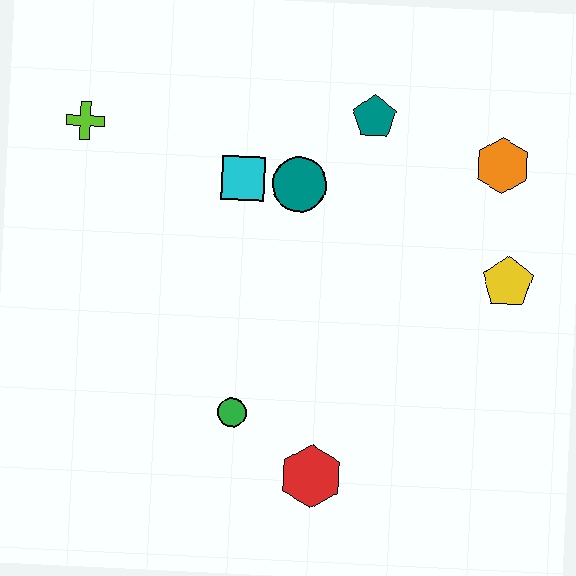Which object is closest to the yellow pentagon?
The orange hexagon is closest to the yellow pentagon.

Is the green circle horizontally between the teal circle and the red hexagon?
No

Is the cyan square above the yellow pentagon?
Yes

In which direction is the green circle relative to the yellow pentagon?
The green circle is to the left of the yellow pentagon.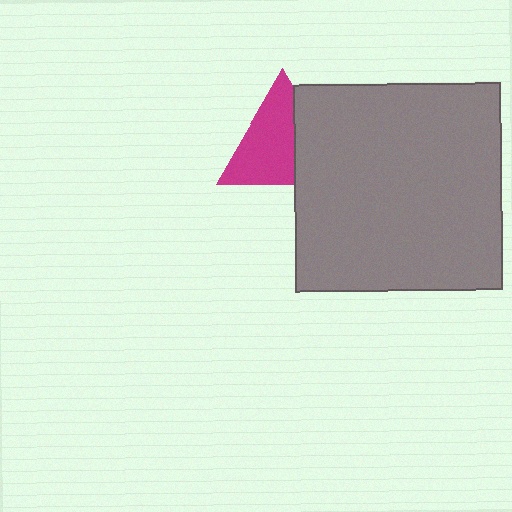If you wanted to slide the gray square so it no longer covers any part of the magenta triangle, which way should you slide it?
Slide it right — that is the most direct way to separate the two shapes.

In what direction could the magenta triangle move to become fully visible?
The magenta triangle could move left. That would shift it out from behind the gray square entirely.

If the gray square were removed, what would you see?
You would see the complete magenta triangle.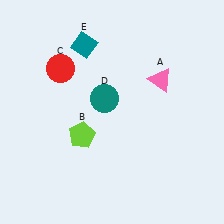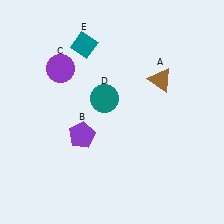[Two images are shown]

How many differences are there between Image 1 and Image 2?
There are 3 differences between the two images.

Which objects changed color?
A changed from pink to brown. B changed from lime to purple. C changed from red to purple.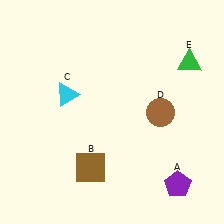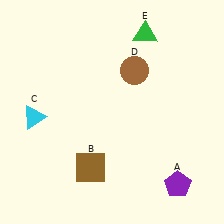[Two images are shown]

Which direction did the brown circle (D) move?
The brown circle (D) moved up.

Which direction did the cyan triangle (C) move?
The cyan triangle (C) moved left.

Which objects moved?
The objects that moved are: the cyan triangle (C), the brown circle (D), the green triangle (E).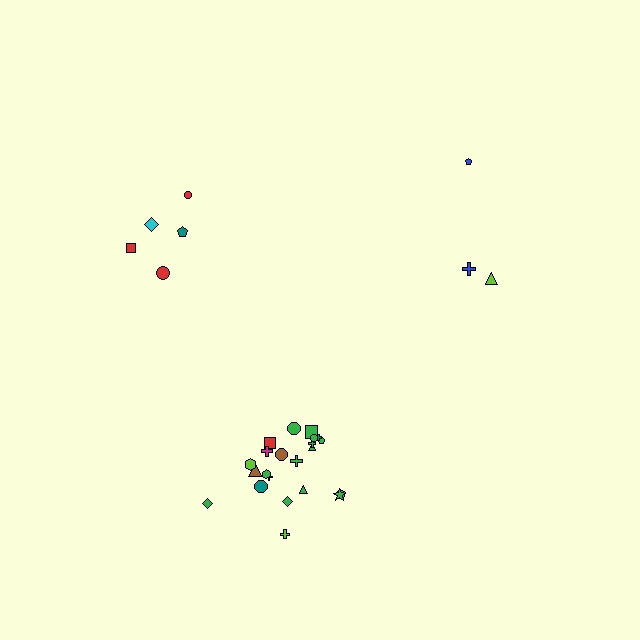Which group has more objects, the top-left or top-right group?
The top-left group.